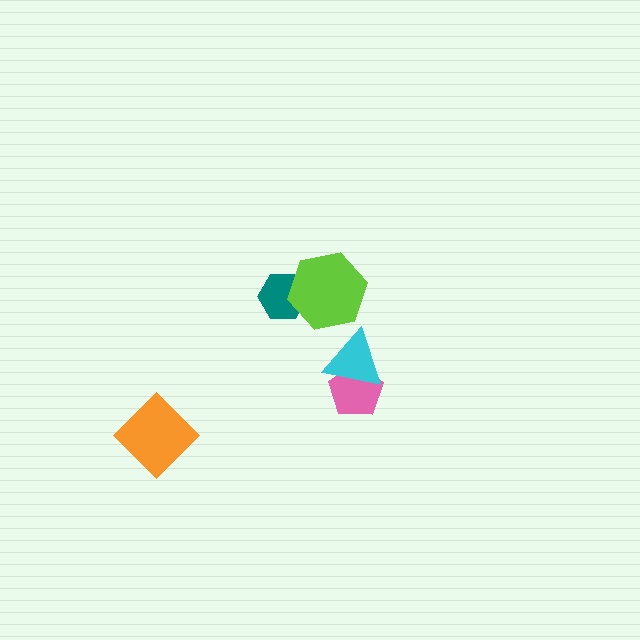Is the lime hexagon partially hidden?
No, no other shape covers it.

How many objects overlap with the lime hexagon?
1 object overlaps with the lime hexagon.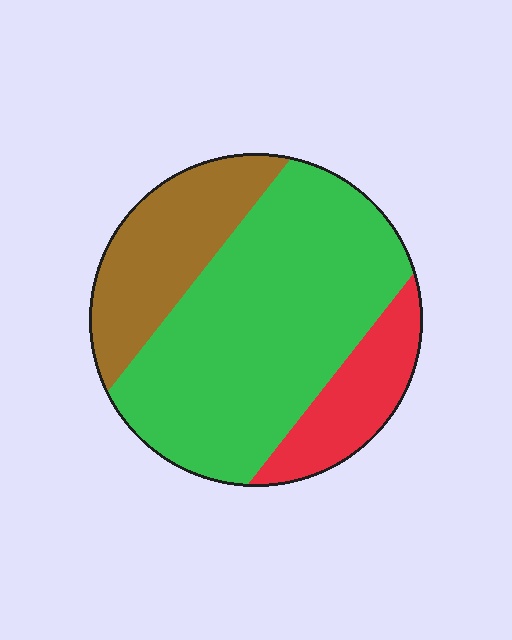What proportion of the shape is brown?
Brown covers 23% of the shape.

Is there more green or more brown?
Green.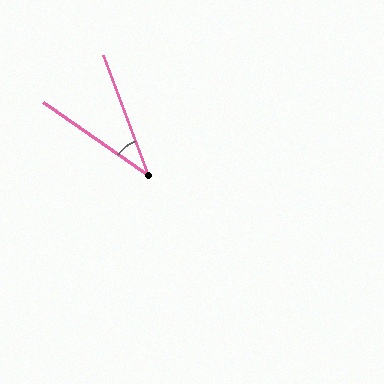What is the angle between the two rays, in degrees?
Approximately 35 degrees.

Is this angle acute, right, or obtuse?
It is acute.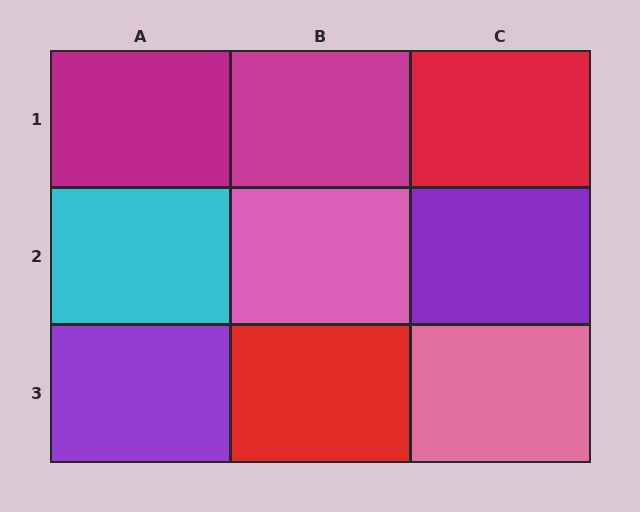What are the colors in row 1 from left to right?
Magenta, magenta, red.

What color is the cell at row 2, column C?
Purple.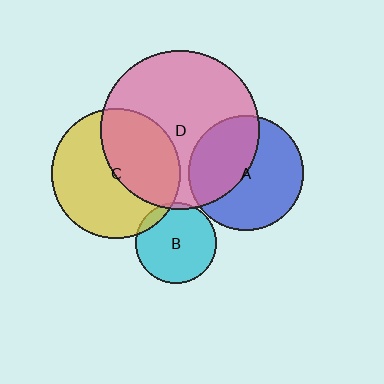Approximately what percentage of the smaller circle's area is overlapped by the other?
Approximately 45%.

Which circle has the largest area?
Circle D (pink).